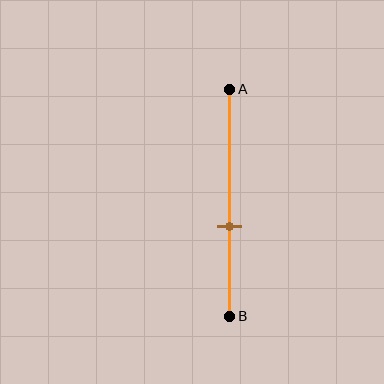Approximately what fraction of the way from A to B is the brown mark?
The brown mark is approximately 60% of the way from A to B.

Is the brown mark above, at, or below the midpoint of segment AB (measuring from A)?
The brown mark is below the midpoint of segment AB.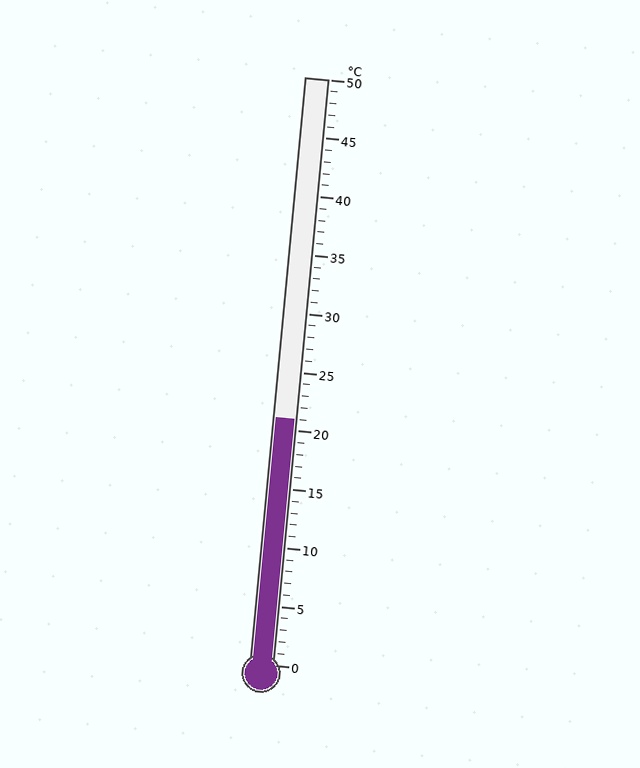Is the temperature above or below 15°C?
The temperature is above 15°C.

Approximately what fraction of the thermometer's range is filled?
The thermometer is filled to approximately 40% of its range.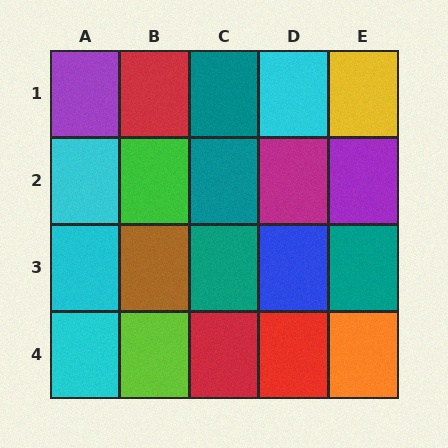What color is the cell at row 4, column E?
Orange.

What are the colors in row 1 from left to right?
Purple, red, teal, cyan, yellow.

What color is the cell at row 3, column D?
Blue.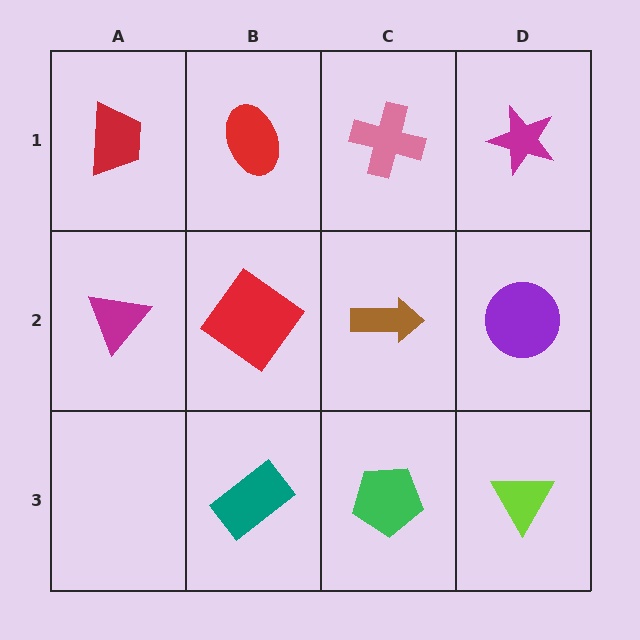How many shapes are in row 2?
4 shapes.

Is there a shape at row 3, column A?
No, that cell is empty.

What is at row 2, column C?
A brown arrow.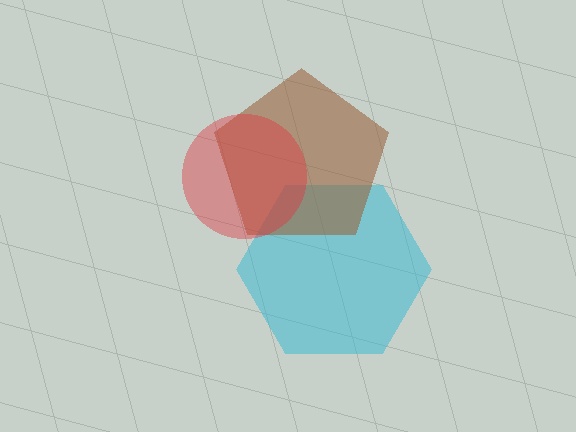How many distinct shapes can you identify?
There are 3 distinct shapes: a cyan hexagon, a brown pentagon, a red circle.